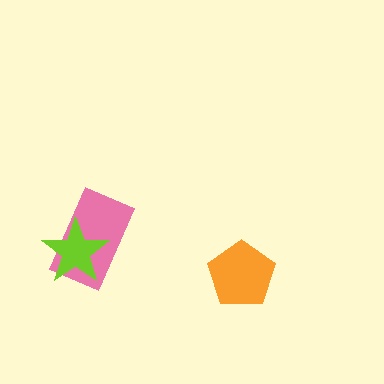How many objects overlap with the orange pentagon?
0 objects overlap with the orange pentagon.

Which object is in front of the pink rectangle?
The lime star is in front of the pink rectangle.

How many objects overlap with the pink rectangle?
1 object overlaps with the pink rectangle.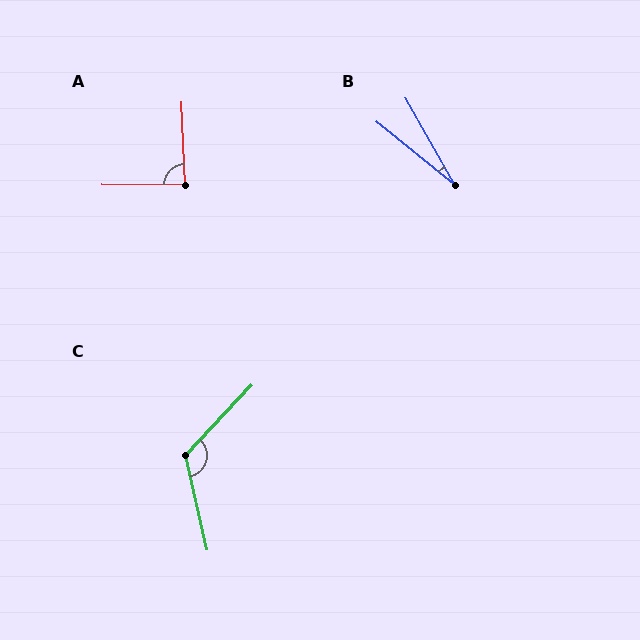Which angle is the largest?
C, at approximately 124 degrees.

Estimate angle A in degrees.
Approximately 87 degrees.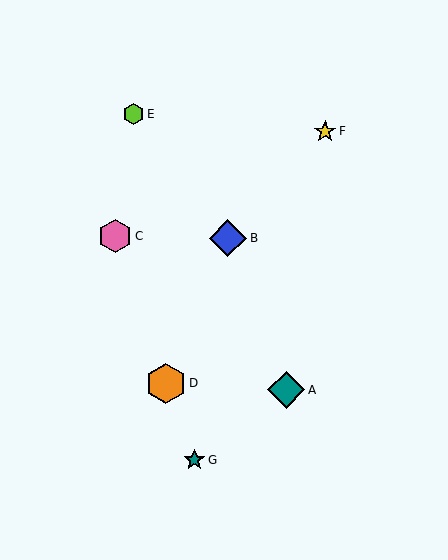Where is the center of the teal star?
The center of the teal star is at (194, 460).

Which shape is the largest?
The orange hexagon (labeled D) is the largest.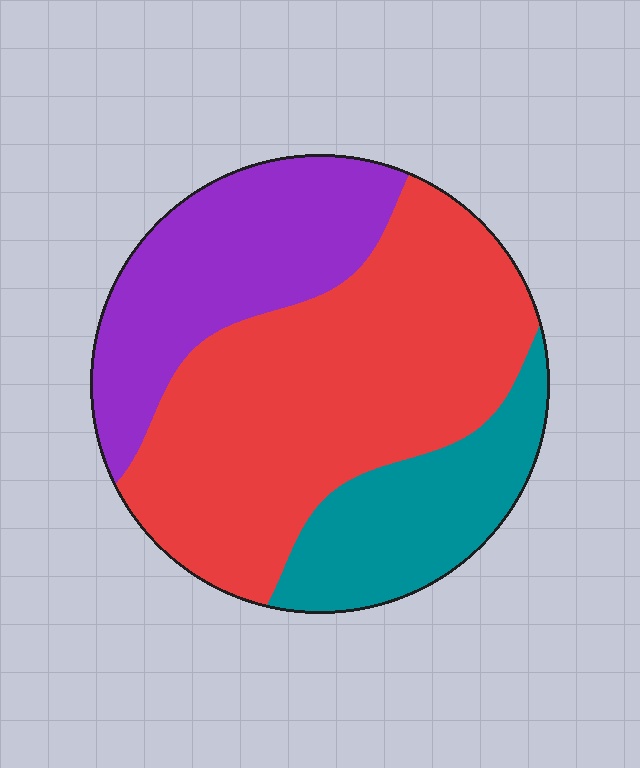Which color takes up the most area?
Red, at roughly 55%.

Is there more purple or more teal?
Purple.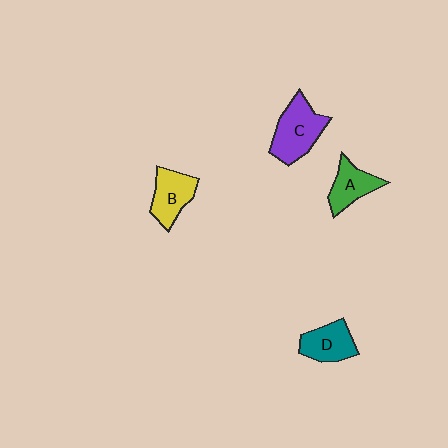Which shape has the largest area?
Shape C (purple).